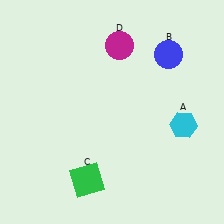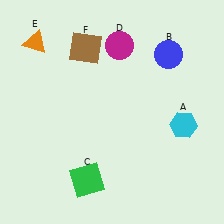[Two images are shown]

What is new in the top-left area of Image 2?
An orange triangle (E) was added in the top-left area of Image 2.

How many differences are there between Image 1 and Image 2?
There are 2 differences between the two images.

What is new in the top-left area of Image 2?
A brown square (F) was added in the top-left area of Image 2.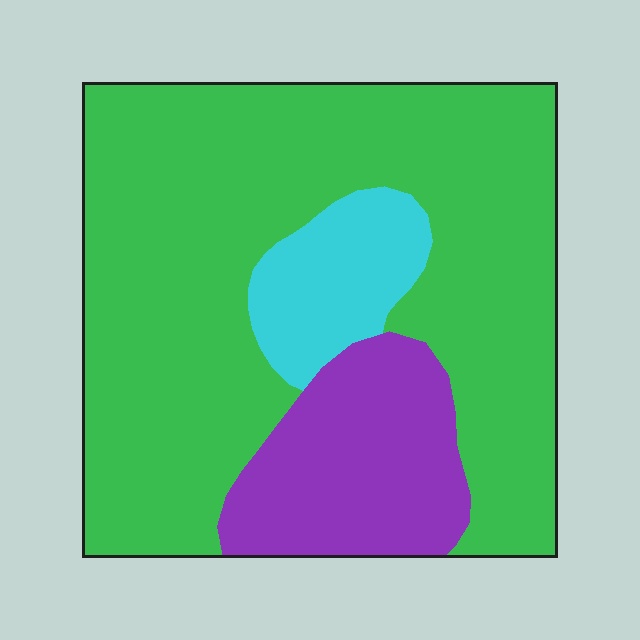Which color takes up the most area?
Green, at roughly 70%.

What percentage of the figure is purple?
Purple covers 18% of the figure.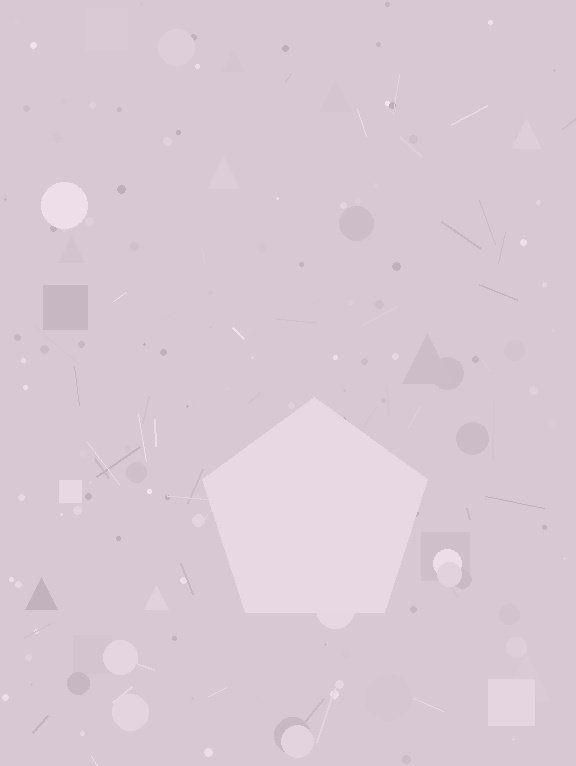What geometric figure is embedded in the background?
A pentagon is embedded in the background.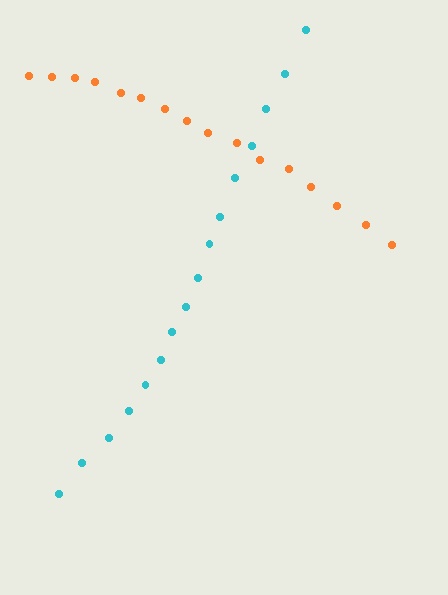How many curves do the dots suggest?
There are 2 distinct paths.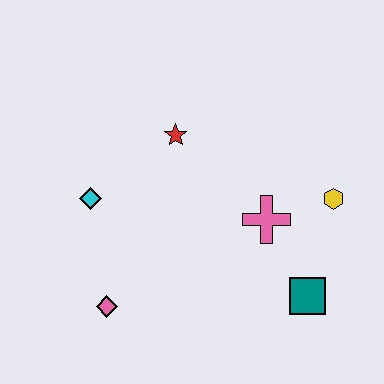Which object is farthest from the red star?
The teal square is farthest from the red star.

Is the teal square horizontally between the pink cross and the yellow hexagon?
Yes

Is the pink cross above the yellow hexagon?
No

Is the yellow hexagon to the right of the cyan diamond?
Yes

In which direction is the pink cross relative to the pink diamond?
The pink cross is to the right of the pink diamond.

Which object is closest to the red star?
The cyan diamond is closest to the red star.